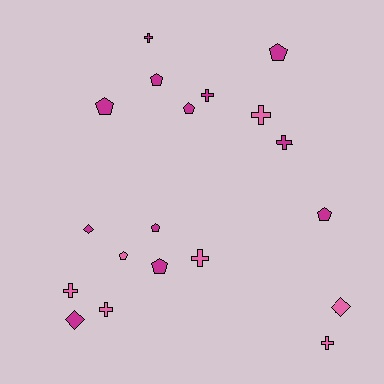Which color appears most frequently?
Magenta, with 12 objects.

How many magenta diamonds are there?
There are 2 magenta diamonds.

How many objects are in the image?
There are 19 objects.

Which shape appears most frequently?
Cross, with 8 objects.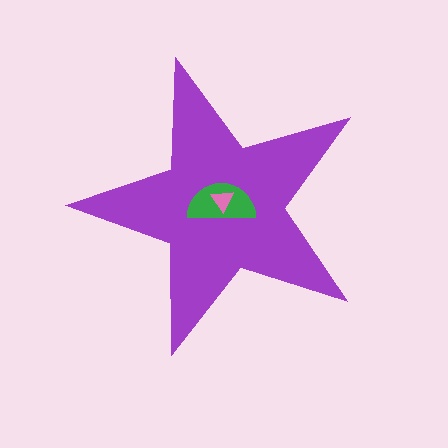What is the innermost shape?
The pink triangle.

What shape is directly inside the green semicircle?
The pink triangle.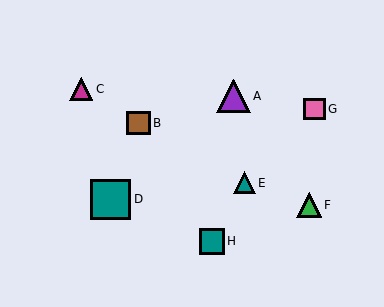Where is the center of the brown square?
The center of the brown square is at (138, 123).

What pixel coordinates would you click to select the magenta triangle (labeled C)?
Click at (81, 89) to select the magenta triangle C.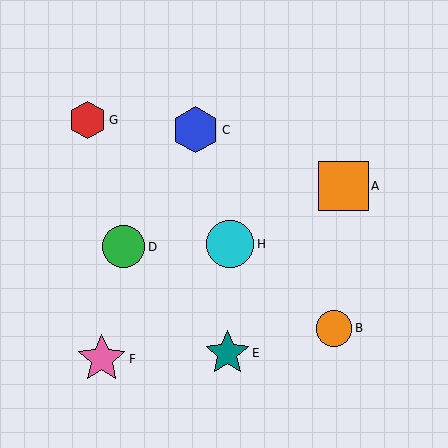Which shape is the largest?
The orange square (labeled A) is the largest.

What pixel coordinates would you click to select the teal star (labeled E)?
Click at (227, 353) to select the teal star E.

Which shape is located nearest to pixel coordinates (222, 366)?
The teal star (labeled E) at (227, 353) is nearest to that location.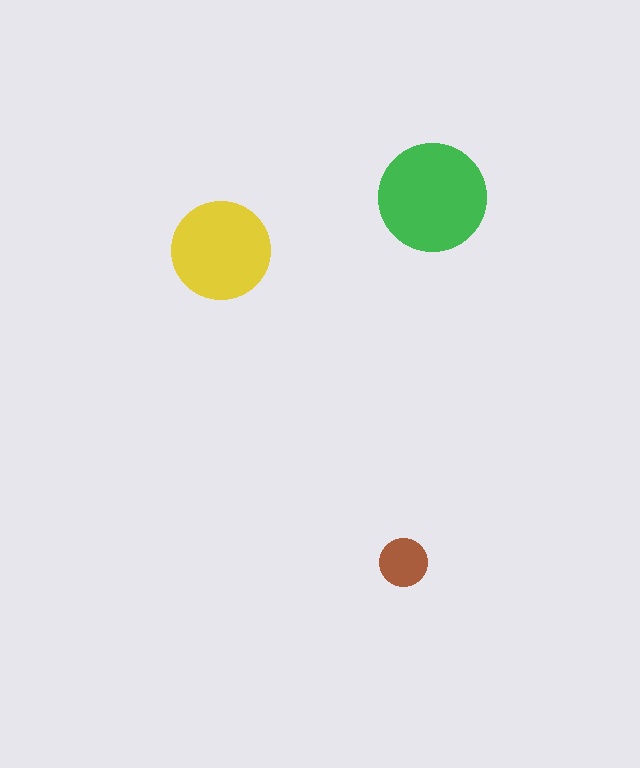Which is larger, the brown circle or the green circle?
The green one.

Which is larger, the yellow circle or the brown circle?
The yellow one.